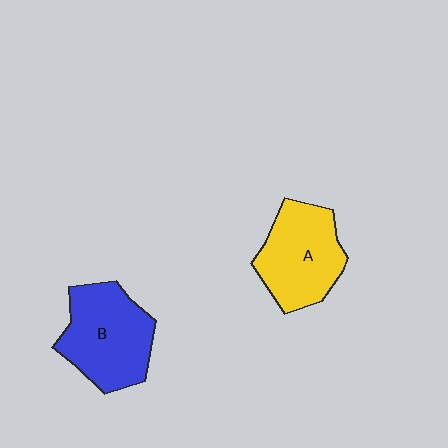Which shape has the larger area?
Shape B (blue).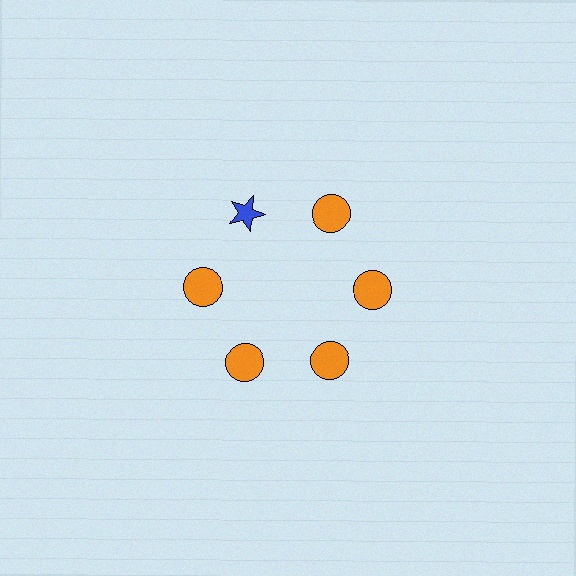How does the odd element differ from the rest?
It differs in both color (blue instead of orange) and shape (star instead of circle).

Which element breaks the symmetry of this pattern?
The blue star at roughly the 11 o'clock position breaks the symmetry. All other shapes are orange circles.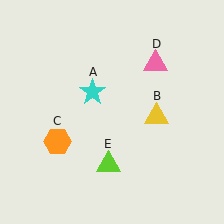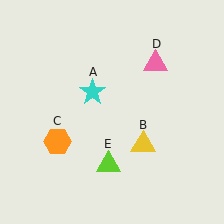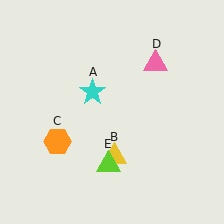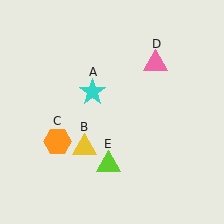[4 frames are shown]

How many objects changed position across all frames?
1 object changed position: yellow triangle (object B).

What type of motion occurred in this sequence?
The yellow triangle (object B) rotated clockwise around the center of the scene.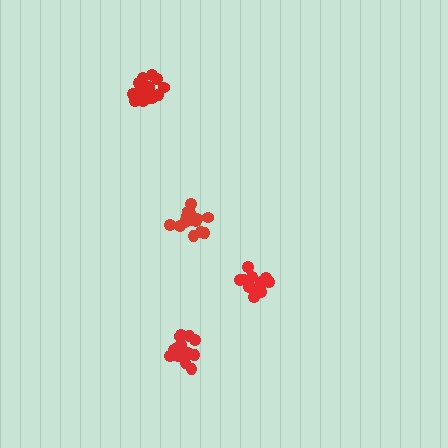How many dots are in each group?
Group 1: 19 dots, Group 2: 14 dots, Group 3: 16 dots, Group 4: 17 dots (66 total).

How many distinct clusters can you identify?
There are 4 distinct clusters.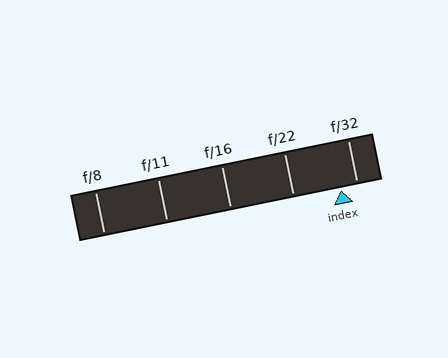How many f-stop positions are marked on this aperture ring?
There are 5 f-stop positions marked.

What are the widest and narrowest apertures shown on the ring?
The widest aperture shown is f/8 and the narrowest is f/32.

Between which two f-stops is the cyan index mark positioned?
The index mark is between f/22 and f/32.